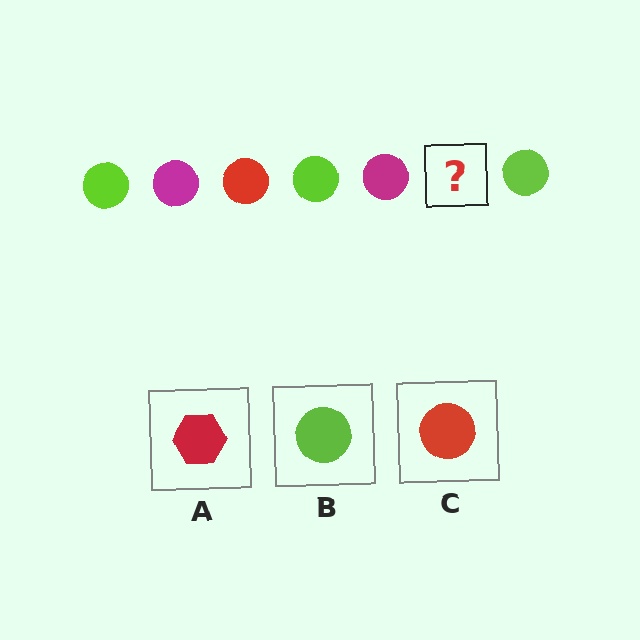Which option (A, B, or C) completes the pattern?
C.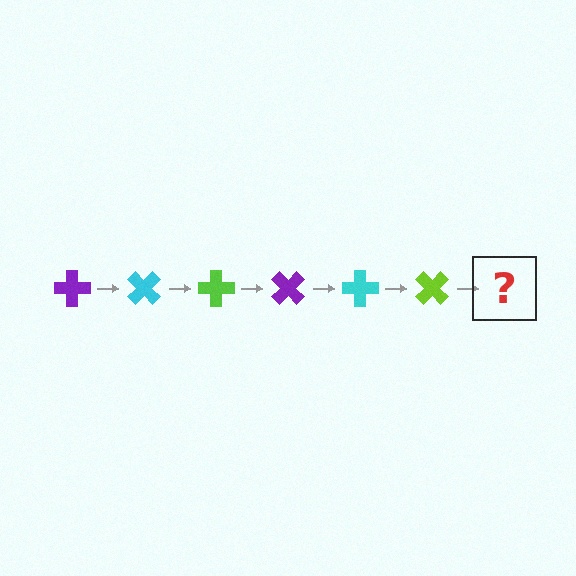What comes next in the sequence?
The next element should be a purple cross, rotated 270 degrees from the start.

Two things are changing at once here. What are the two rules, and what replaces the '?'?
The two rules are that it rotates 45 degrees each step and the color cycles through purple, cyan, and lime. The '?' should be a purple cross, rotated 270 degrees from the start.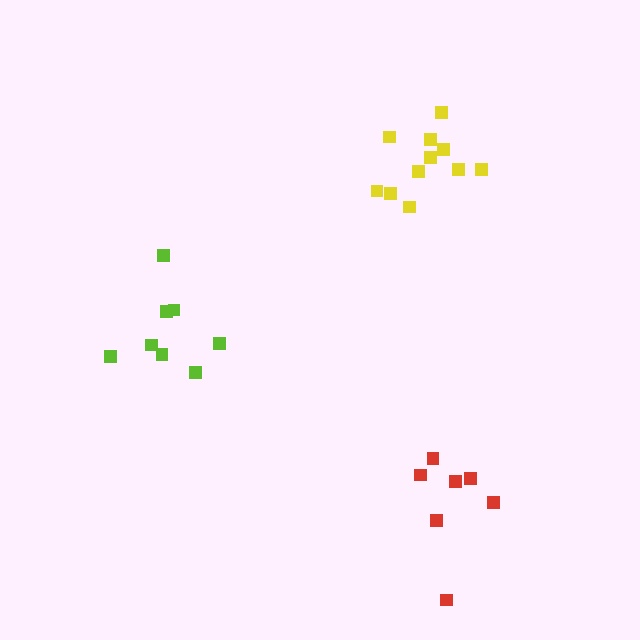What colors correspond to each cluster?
The clusters are colored: yellow, red, lime.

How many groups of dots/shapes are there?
There are 3 groups.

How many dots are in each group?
Group 1: 11 dots, Group 2: 7 dots, Group 3: 8 dots (26 total).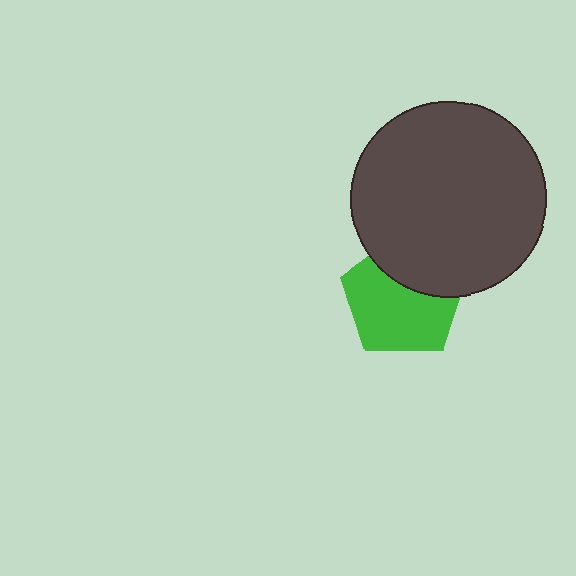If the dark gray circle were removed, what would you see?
You would see the complete green pentagon.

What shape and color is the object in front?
The object in front is a dark gray circle.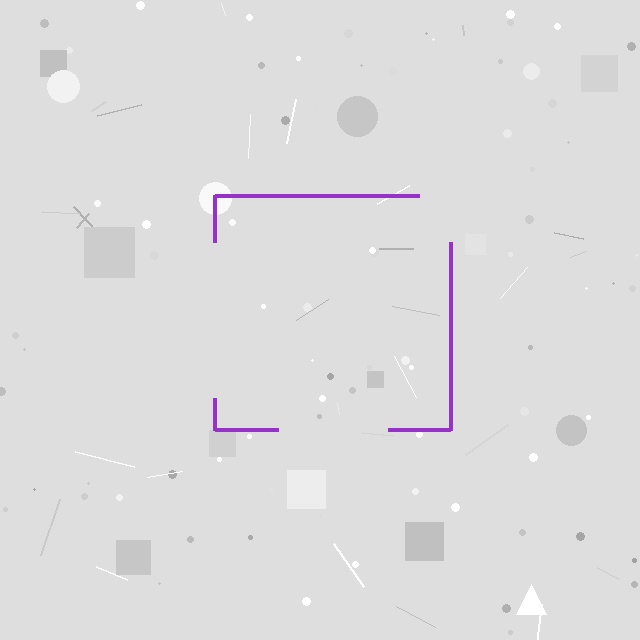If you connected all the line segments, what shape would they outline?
They would outline a square.